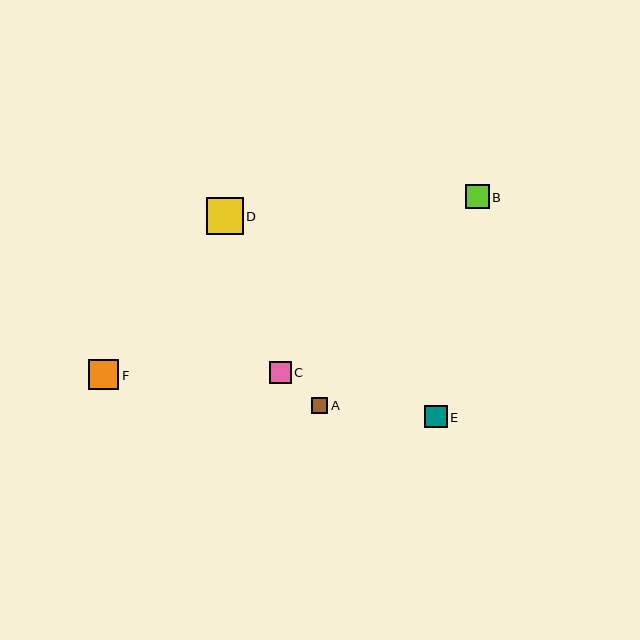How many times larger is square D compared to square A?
Square D is approximately 2.3 times the size of square A.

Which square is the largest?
Square D is the largest with a size of approximately 37 pixels.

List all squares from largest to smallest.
From largest to smallest: D, F, B, E, C, A.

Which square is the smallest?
Square A is the smallest with a size of approximately 16 pixels.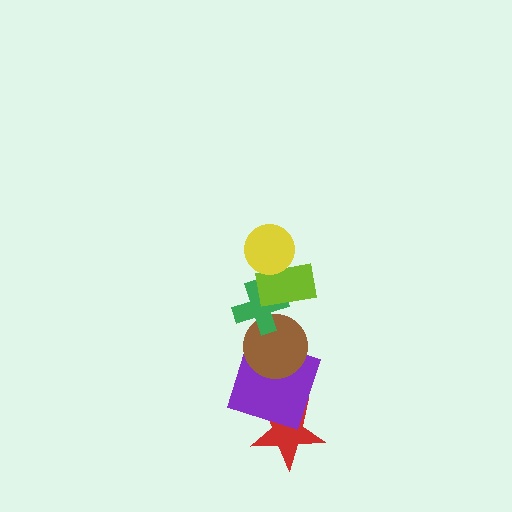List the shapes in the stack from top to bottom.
From top to bottom: the yellow circle, the lime rectangle, the green cross, the brown circle, the purple square, the red star.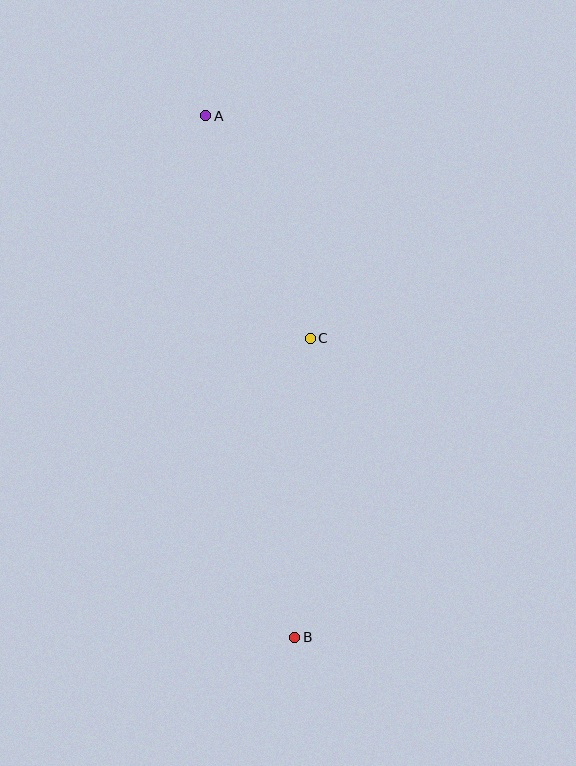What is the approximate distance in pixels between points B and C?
The distance between B and C is approximately 299 pixels.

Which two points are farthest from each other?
Points A and B are farthest from each other.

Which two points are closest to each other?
Points A and C are closest to each other.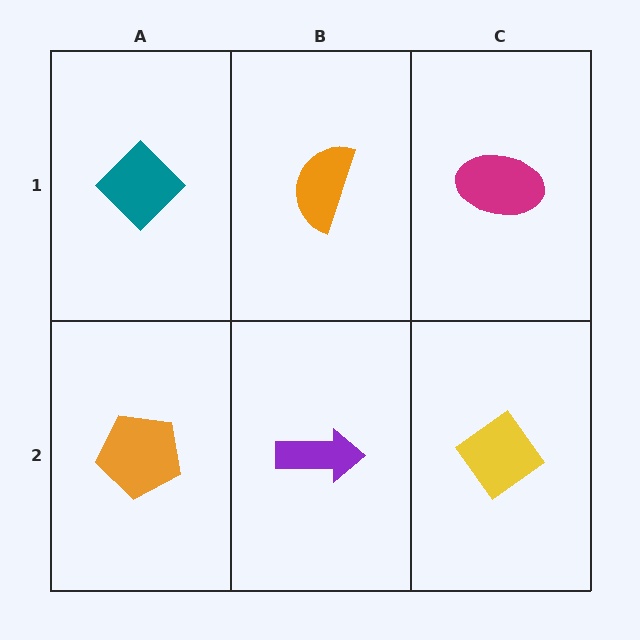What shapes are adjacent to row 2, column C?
A magenta ellipse (row 1, column C), a purple arrow (row 2, column B).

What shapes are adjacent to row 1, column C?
A yellow diamond (row 2, column C), an orange semicircle (row 1, column B).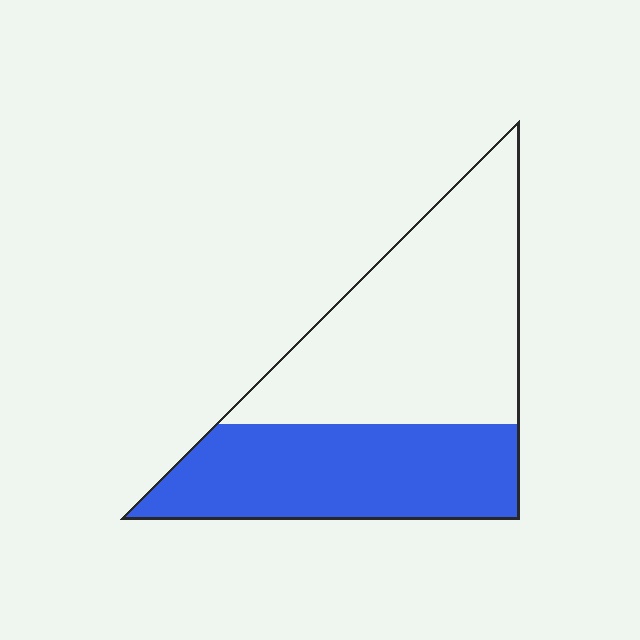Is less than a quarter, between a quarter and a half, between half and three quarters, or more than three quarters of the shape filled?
Between a quarter and a half.